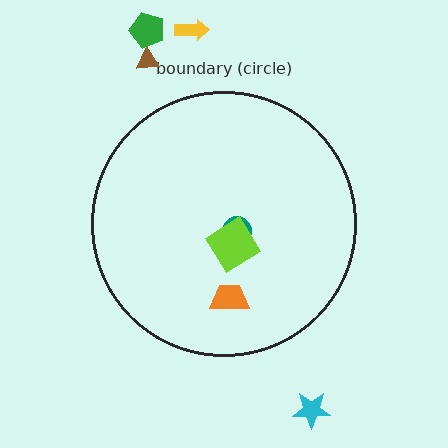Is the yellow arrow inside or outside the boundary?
Outside.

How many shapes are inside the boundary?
3 inside, 4 outside.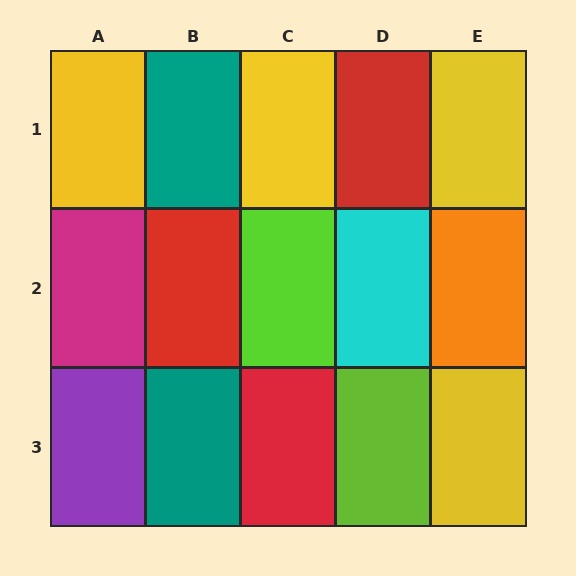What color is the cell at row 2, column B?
Red.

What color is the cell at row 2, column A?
Magenta.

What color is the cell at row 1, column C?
Yellow.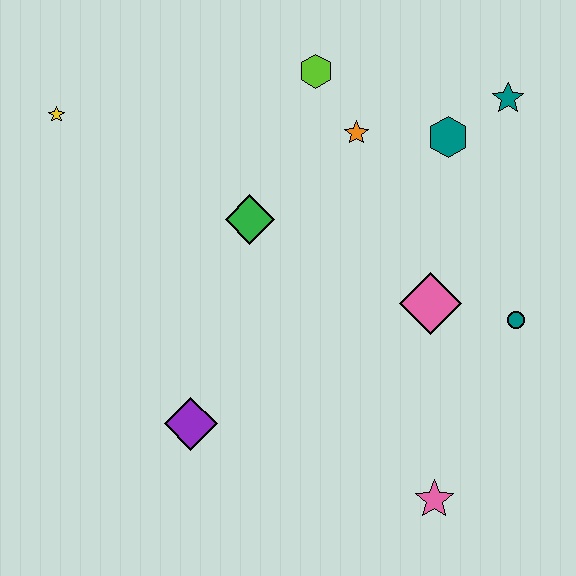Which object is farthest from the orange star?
The pink star is farthest from the orange star.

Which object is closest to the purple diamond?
The green diamond is closest to the purple diamond.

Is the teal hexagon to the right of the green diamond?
Yes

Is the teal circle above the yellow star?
No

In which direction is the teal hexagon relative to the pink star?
The teal hexagon is above the pink star.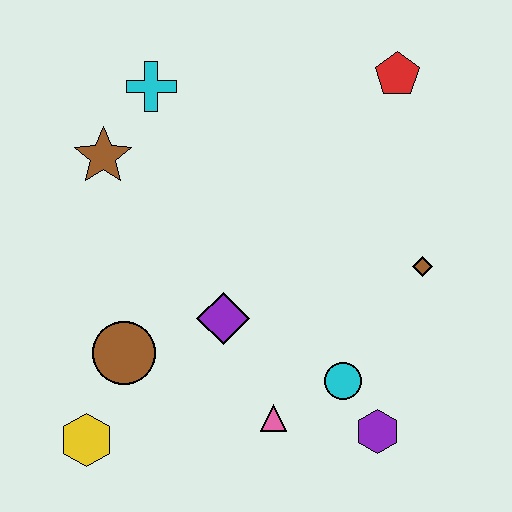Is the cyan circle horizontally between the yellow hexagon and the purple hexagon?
Yes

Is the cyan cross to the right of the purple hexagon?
No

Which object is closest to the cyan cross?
The brown star is closest to the cyan cross.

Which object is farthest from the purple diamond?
The red pentagon is farthest from the purple diamond.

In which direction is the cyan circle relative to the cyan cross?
The cyan circle is below the cyan cross.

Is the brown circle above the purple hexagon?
Yes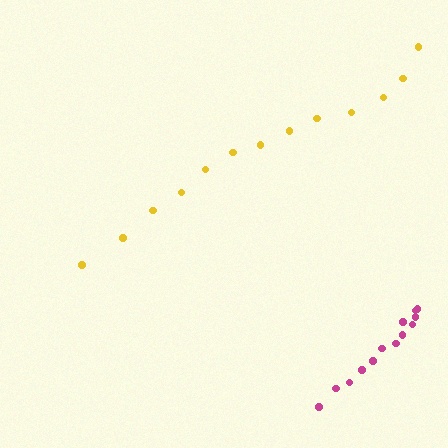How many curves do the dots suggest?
There are 2 distinct paths.